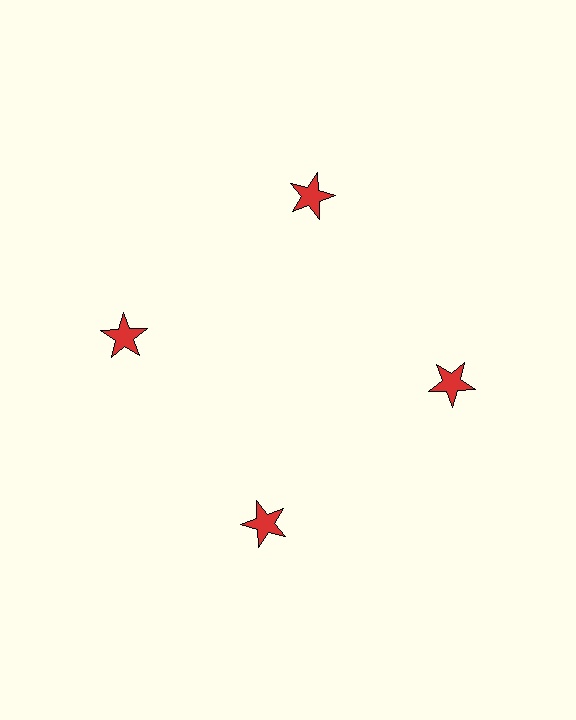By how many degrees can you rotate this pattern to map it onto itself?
The pattern maps onto itself every 90 degrees of rotation.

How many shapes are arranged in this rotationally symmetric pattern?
There are 4 shapes, arranged in 4 groups of 1.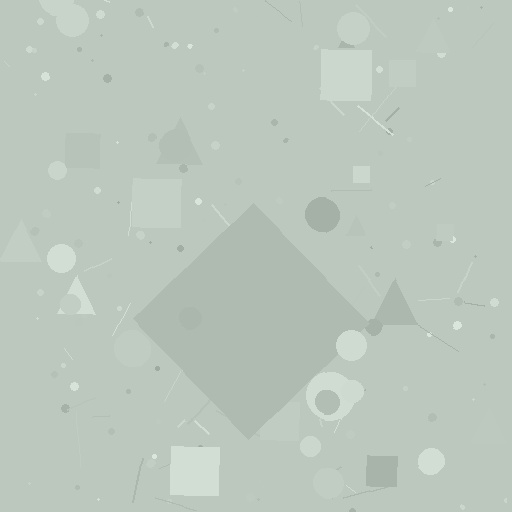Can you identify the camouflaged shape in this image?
The camouflaged shape is a diamond.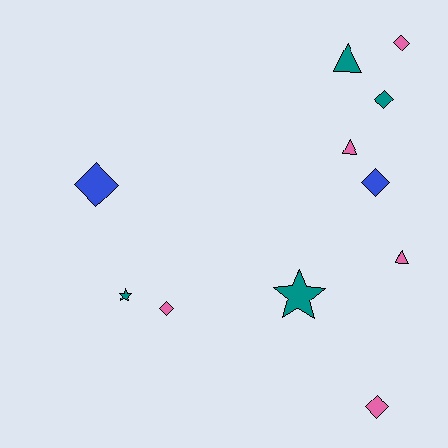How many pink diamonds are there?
There are 3 pink diamonds.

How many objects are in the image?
There are 11 objects.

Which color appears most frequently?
Pink, with 5 objects.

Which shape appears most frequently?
Diamond, with 6 objects.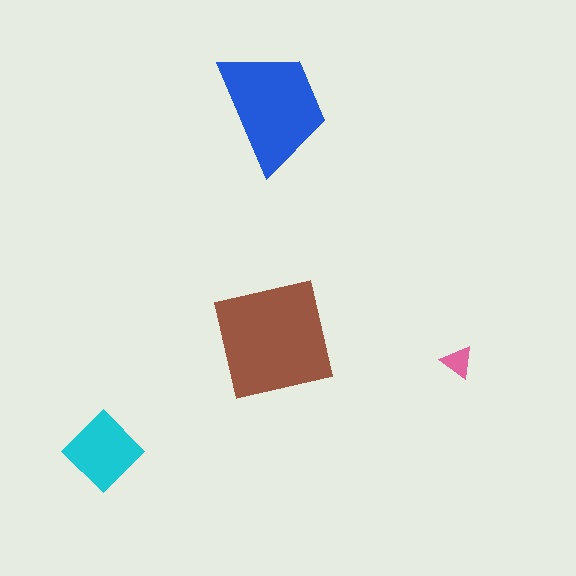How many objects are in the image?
There are 4 objects in the image.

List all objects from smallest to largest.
The pink triangle, the cyan diamond, the blue trapezoid, the brown square.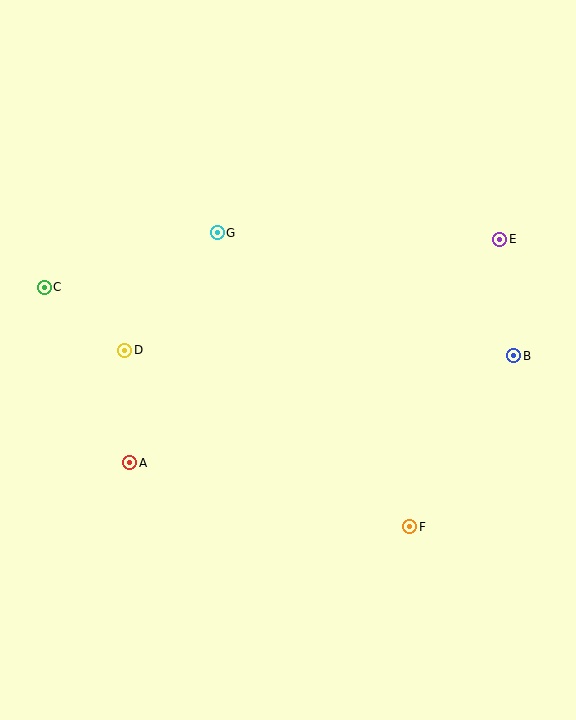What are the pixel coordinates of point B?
Point B is at (514, 356).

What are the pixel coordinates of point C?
Point C is at (44, 287).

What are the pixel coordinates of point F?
Point F is at (410, 527).